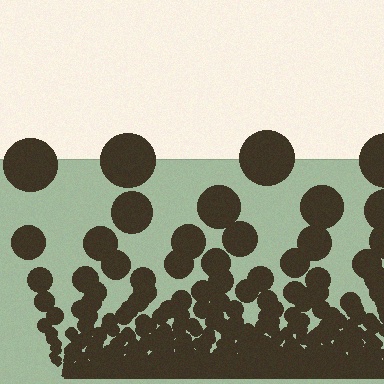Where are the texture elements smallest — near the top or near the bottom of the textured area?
Near the bottom.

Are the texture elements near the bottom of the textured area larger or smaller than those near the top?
Smaller. The gradient is inverted — elements near the bottom are smaller and denser.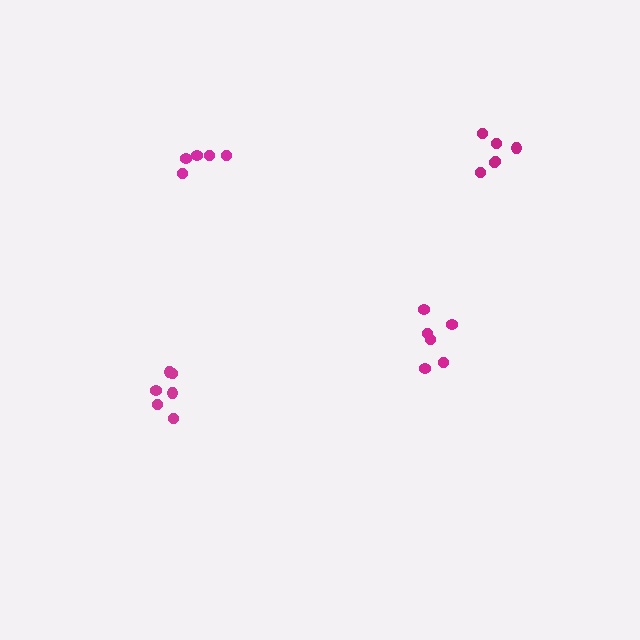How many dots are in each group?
Group 1: 6 dots, Group 2: 6 dots, Group 3: 5 dots, Group 4: 6 dots (23 total).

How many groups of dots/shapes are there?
There are 4 groups.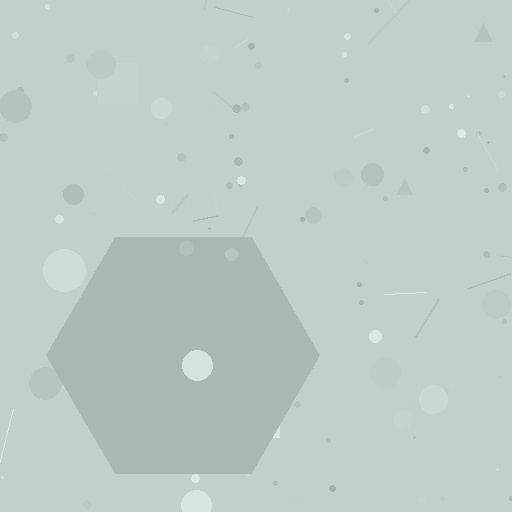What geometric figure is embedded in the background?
A hexagon is embedded in the background.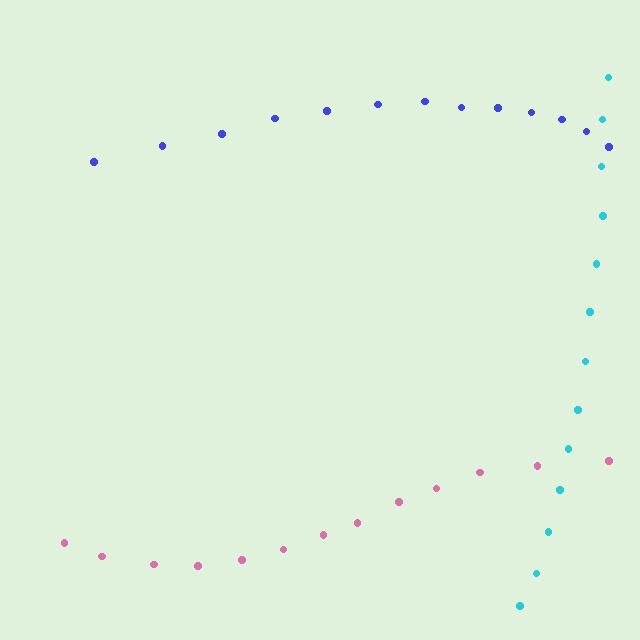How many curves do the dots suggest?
There are 3 distinct paths.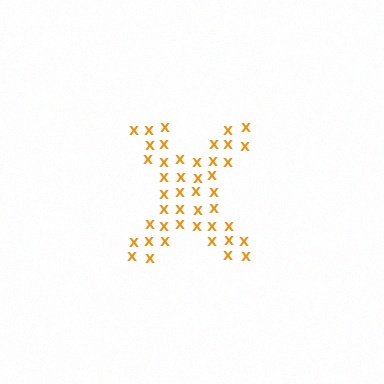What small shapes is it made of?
It is made of small letter X's.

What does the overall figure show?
The overall figure shows the letter X.